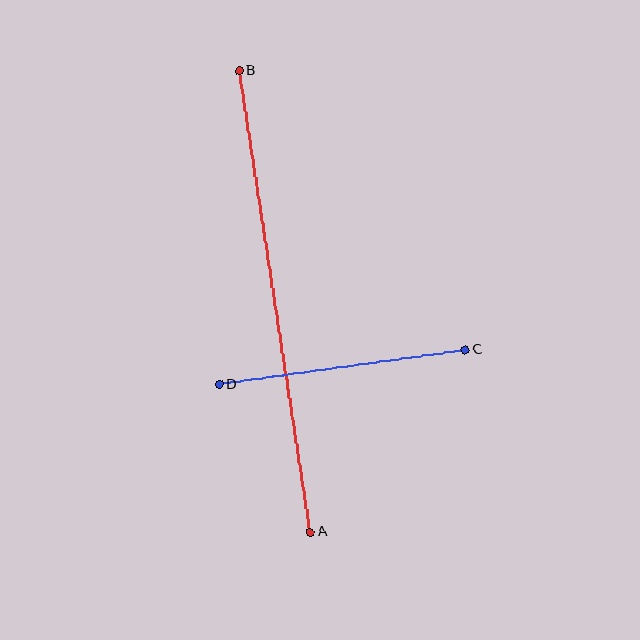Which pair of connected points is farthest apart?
Points A and B are farthest apart.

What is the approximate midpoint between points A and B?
The midpoint is at approximately (275, 301) pixels.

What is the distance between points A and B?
The distance is approximately 467 pixels.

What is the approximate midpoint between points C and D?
The midpoint is at approximately (342, 367) pixels.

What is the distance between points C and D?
The distance is approximately 248 pixels.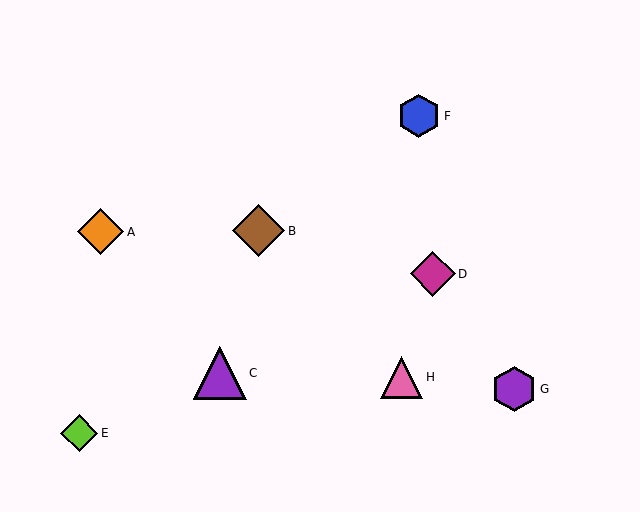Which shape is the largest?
The purple triangle (labeled C) is the largest.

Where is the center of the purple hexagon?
The center of the purple hexagon is at (514, 389).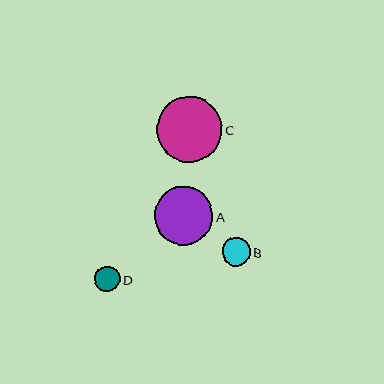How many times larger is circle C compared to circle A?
Circle C is approximately 1.1 times the size of circle A.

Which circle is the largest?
Circle C is the largest with a size of approximately 66 pixels.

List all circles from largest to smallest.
From largest to smallest: C, A, B, D.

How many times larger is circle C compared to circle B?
Circle C is approximately 2.3 times the size of circle B.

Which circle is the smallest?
Circle D is the smallest with a size of approximately 25 pixels.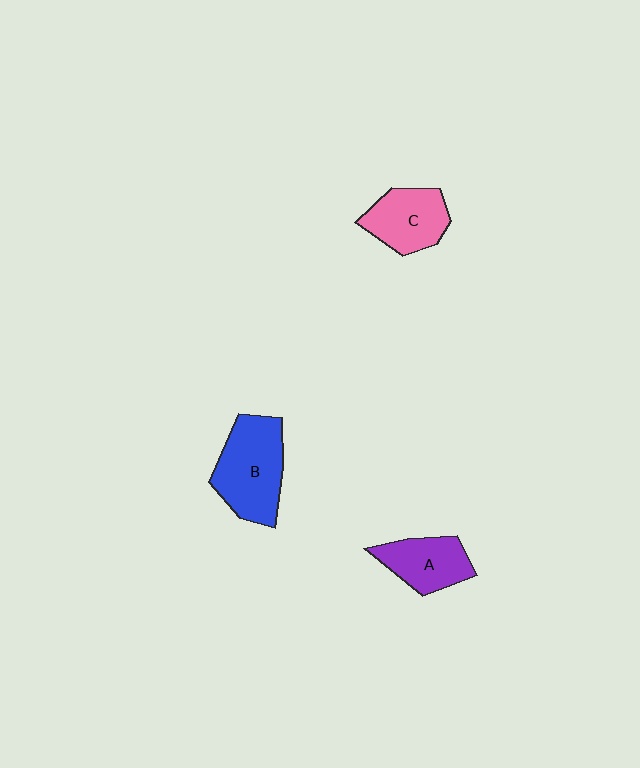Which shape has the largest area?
Shape B (blue).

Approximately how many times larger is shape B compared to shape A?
Approximately 1.5 times.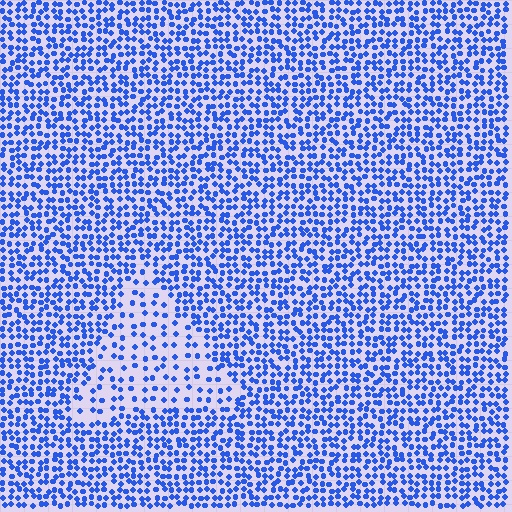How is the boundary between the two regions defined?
The boundary is defined by a change in element density (approximately 2.2x ratio). All elements are the same color, size, and shape.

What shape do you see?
I see a triangle.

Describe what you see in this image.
The image contains small blue elements arranged at two different densities. A triangle-shaped region is visible where the elements are less densely packed than the surrounding area.